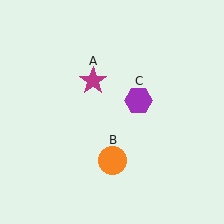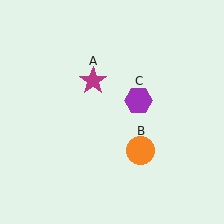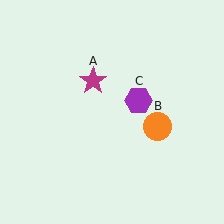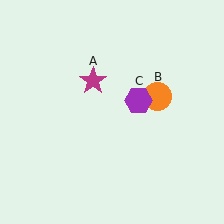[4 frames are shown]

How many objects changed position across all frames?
1 object changed position: orange circle (object B).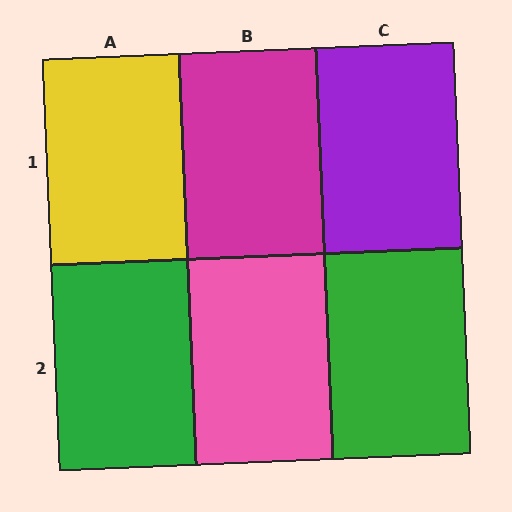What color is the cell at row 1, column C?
Purple.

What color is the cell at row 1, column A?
Yellow.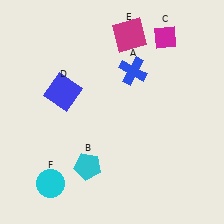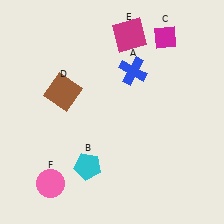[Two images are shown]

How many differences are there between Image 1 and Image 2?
There are 2 differences between the two images.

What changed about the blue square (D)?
In Image 1, D is blue. In Image 2, it changed to brown.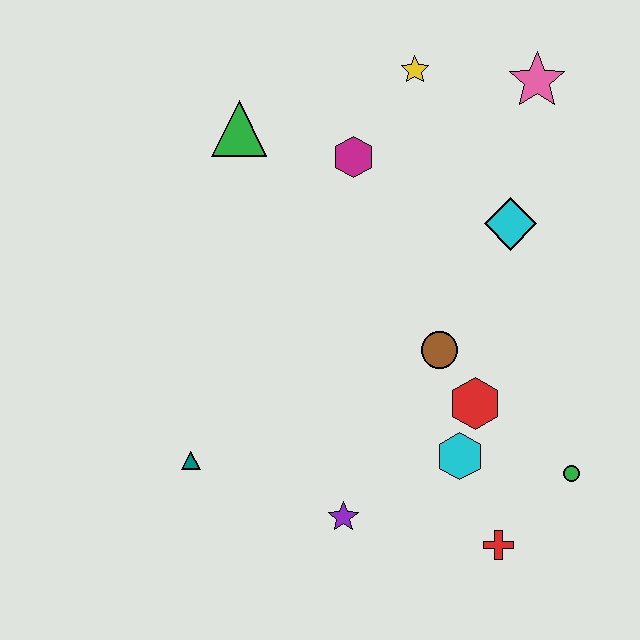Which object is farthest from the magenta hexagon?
The red cross is farthest from the magenta hexagon.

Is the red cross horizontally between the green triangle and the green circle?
Yes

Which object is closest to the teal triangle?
The purple star is closest to the teal triangle.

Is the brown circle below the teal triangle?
No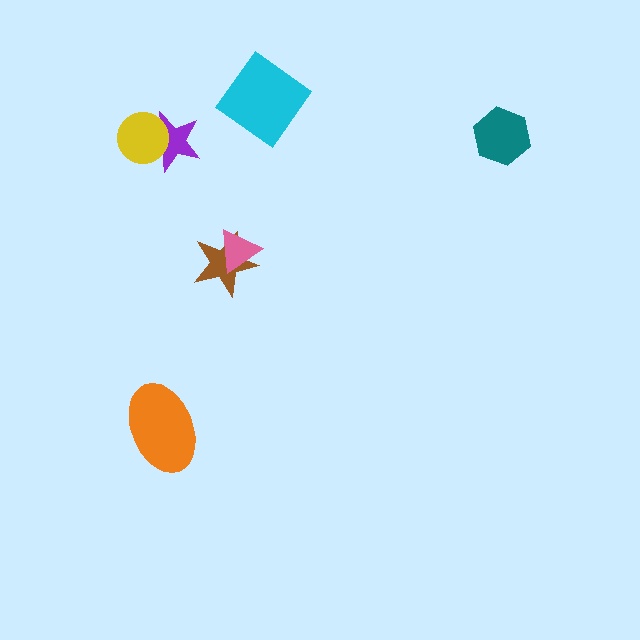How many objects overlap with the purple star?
1 object overlaps with the purple star.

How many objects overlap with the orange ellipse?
0 objects overlap with the orange ellipse.